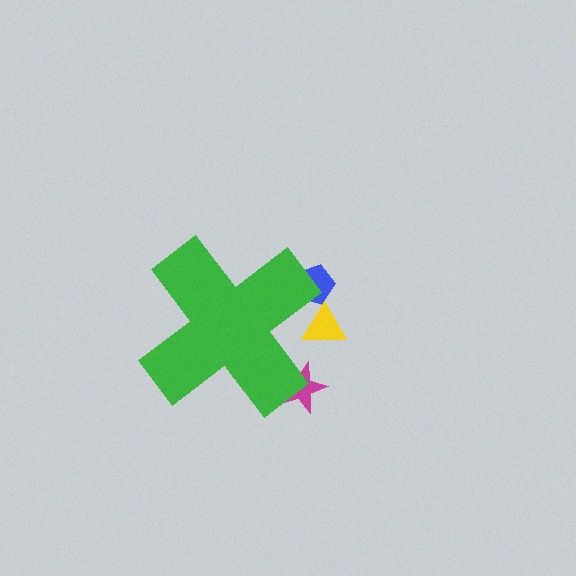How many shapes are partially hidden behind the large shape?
3 shapes are partially hidden.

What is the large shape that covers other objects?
A green cross.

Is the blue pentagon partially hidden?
Yes, the blue pentagon is partially hidden behind the green cross.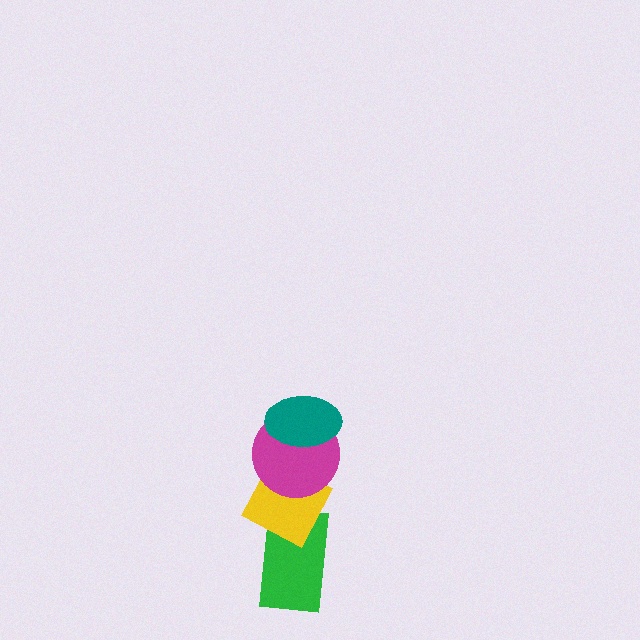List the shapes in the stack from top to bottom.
From top to bottom: the teal ellipse, the magenta circle, the yellow diamond, the green rectangle.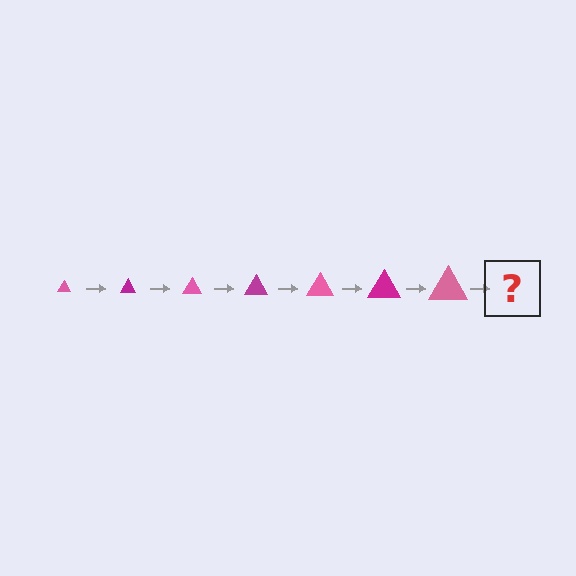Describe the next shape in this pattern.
It should be a magenta triangle, larger than the previous one.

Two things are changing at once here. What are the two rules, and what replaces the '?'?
The two rules are that the triangle grows larger each step and the color cycles through pink and magenta. The '?' should be a magenta triangle, larger than the previous one.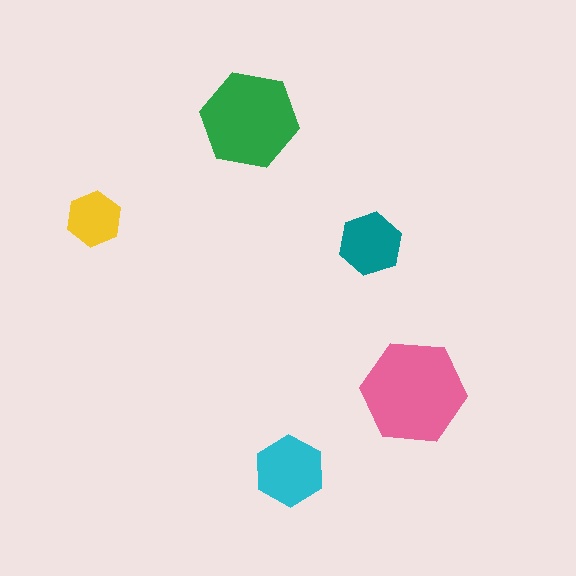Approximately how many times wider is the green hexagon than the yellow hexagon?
About 2 times wider.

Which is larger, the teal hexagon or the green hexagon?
The green one.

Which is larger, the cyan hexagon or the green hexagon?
The green one.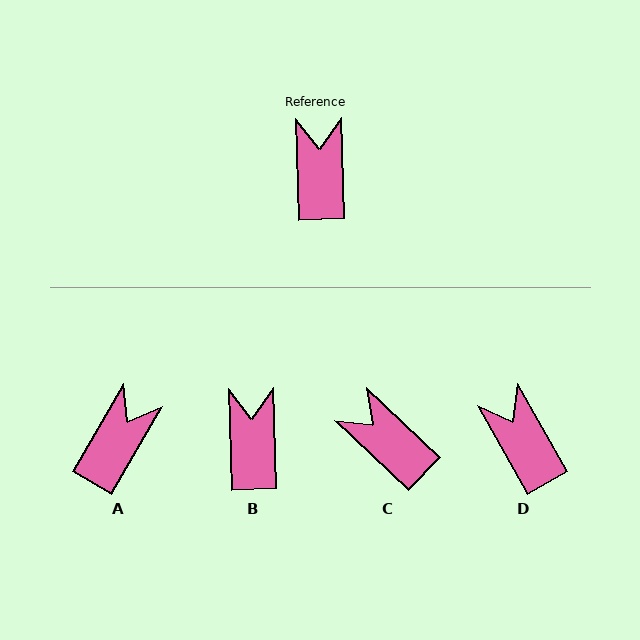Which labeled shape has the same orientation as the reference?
B.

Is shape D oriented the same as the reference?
No, it is off by about 28 degrees.